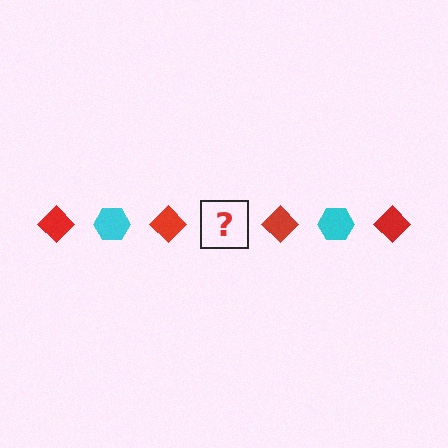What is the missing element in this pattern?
The missing element is a cyan hexagon.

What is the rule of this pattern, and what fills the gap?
The rule is that the pattern alternates between red diamond and cyan hexagon. The gap should be filled with a cyan hexagon.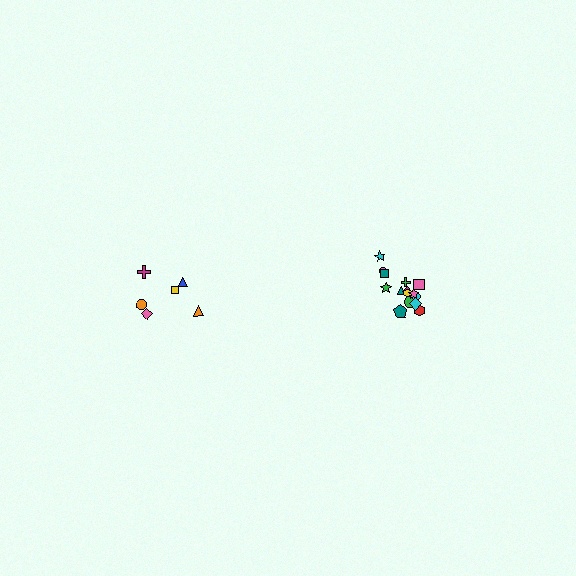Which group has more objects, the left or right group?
The right group.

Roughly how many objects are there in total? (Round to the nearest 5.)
Roughly 20 objects in total.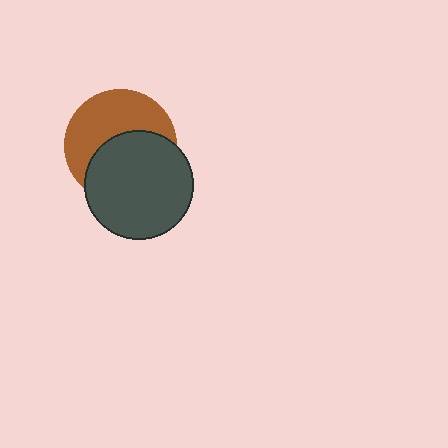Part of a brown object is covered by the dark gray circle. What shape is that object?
It is a circle.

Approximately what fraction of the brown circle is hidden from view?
Roughly 50% of the brown circle is hidden behind the dark gray circle.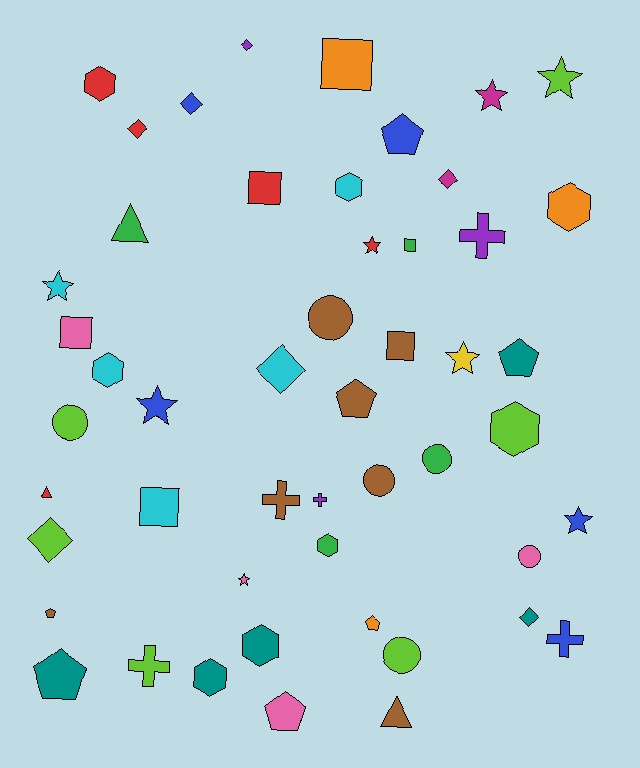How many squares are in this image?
There are 6 squares.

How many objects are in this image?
There are 50 objects.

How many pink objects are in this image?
There are 4 pink objects.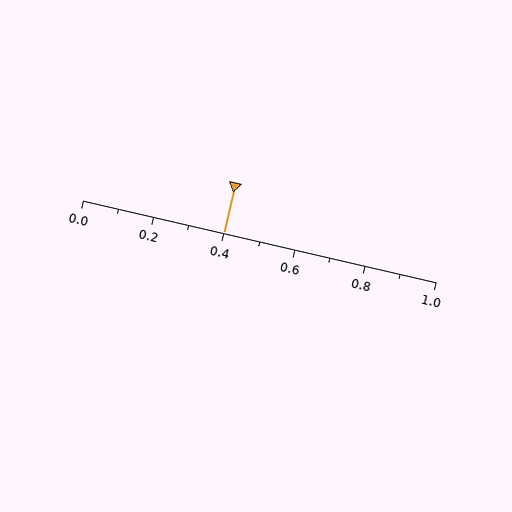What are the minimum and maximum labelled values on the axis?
The axis runs from 0.0 to 1.0.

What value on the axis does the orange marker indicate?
The marker indicates approximately 0.4.